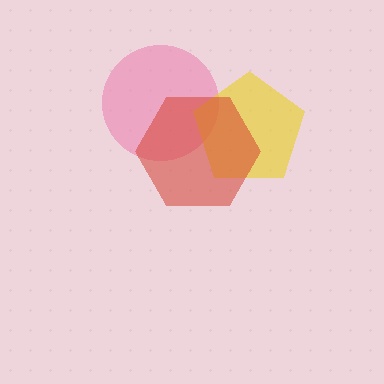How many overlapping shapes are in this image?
There are 3 overlapping shapes in the image.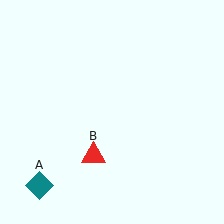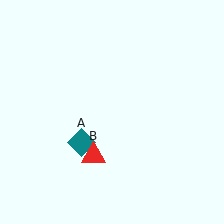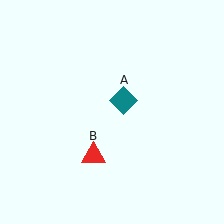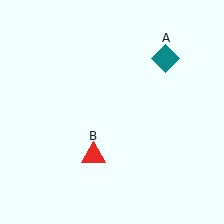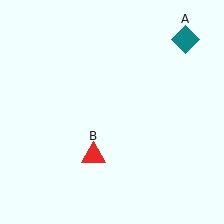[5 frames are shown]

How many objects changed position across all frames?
1 object changed position: teal diamond (object A).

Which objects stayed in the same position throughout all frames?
Red triangle (object B) remained stationary.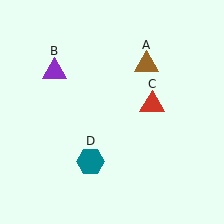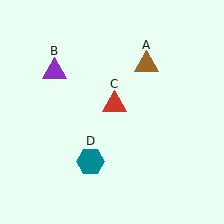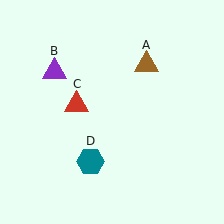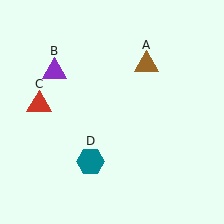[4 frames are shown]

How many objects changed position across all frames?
1 object changed position: red triangle (object C).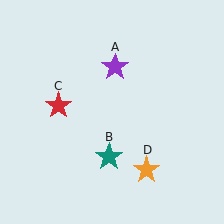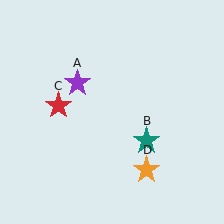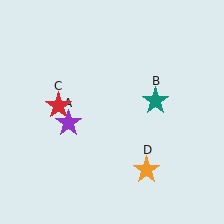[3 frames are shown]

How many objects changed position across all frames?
2 objects changed position: purple star (object A), teal star (object B).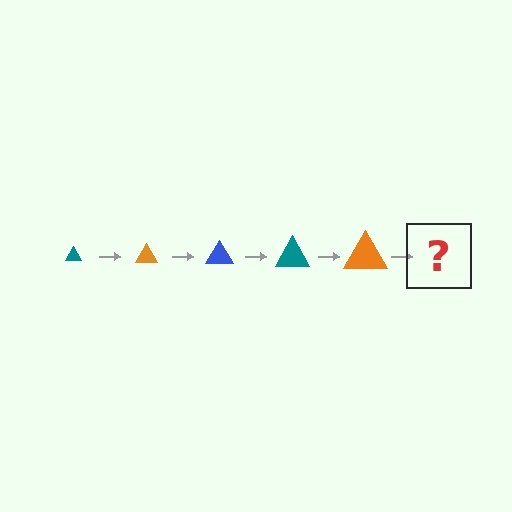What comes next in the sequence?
The next element should be a blue triangle, larger than the previous one.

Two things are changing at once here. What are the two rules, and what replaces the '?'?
The two rules are that the triangle grows larger each step and the color cycles through teal, orange, and blue. The '?' should be a blue triangle, larger than the previous one.